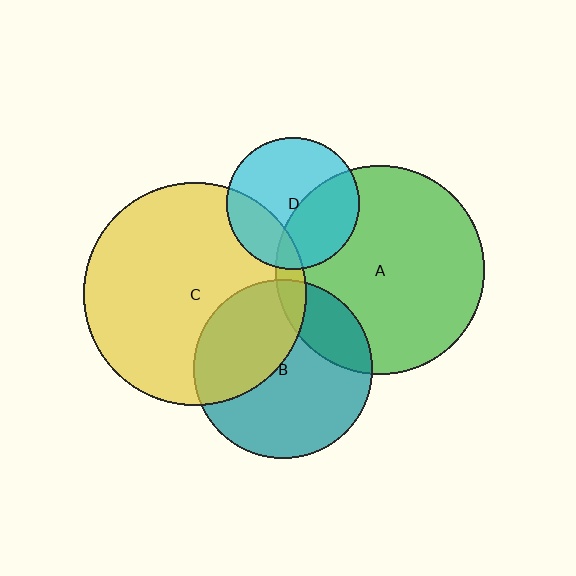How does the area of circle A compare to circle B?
Approximately 1.3 times.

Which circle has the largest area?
Circle C (yellow).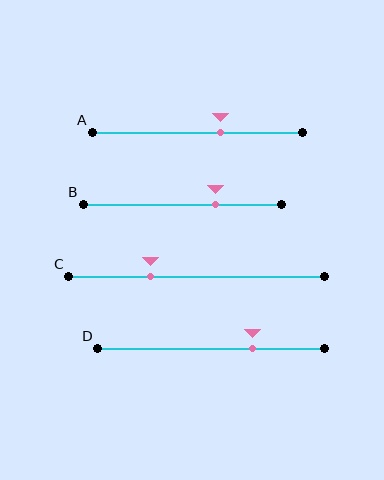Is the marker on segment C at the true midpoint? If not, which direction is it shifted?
No, the marker on segment C is shifted to the left by about 18% of the segment length.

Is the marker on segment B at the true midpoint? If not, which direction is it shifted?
No, the marker on segment B is shifted to the right by about 17% of the segment length.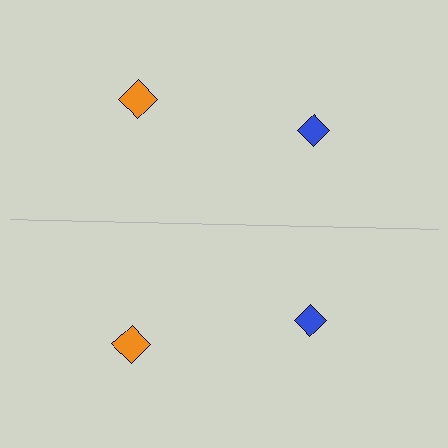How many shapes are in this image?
There are 4 shapes in this image.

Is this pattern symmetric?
Yes, this pattern has bilateral (reflection) symmetry.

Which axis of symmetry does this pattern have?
The pattern has a horizontal axis of symmetry running through the center of the image.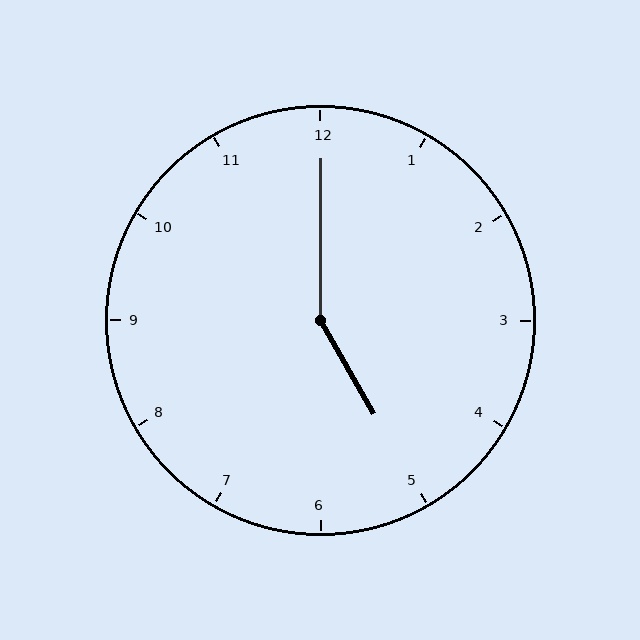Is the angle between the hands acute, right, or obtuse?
It is obtuse.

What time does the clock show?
5:00.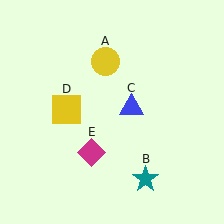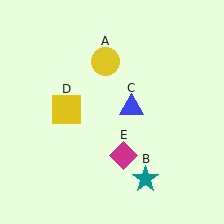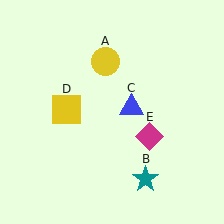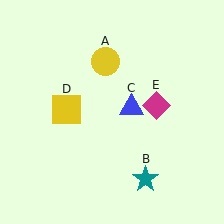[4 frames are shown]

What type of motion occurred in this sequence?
The magenta diamond (object E) rotated counterclockwise around the center of the scene.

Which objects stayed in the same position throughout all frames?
Yellow circle (object A) and teal star (object B) and blue triangle (object C) and yellow square (object D) remained stationary.